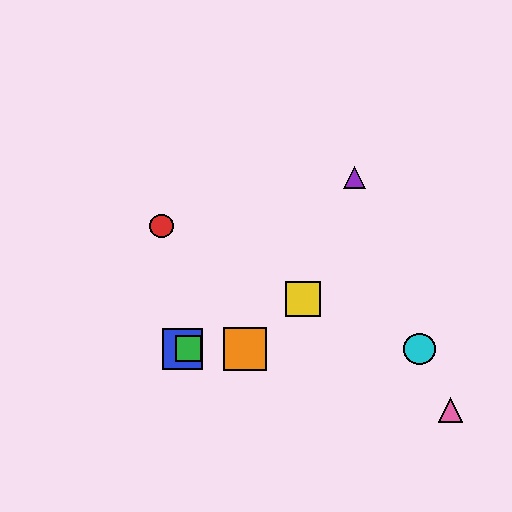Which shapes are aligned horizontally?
The blue square, the green square, the orange square, the cyan circle are aligned horizontally.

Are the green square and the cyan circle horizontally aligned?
Yes, both are at y≈349.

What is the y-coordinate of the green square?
The green square is at y≈349.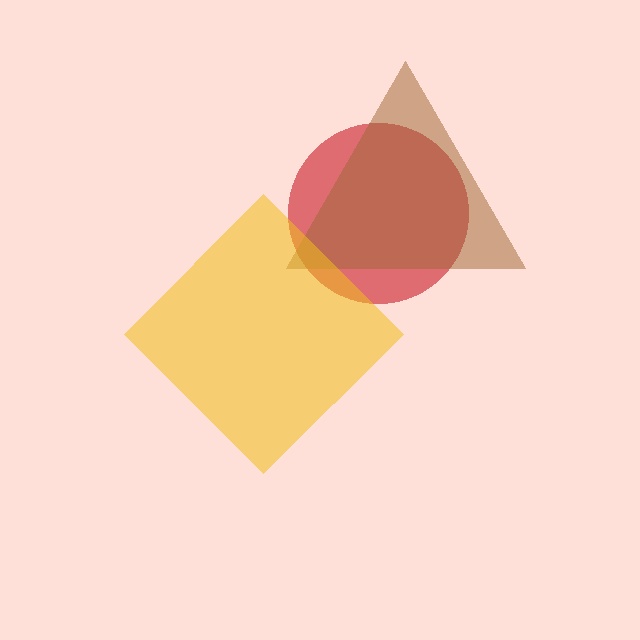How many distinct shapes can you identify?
There are 3 distinct shapes: a red circle, a brown triangle, a yellow diamond.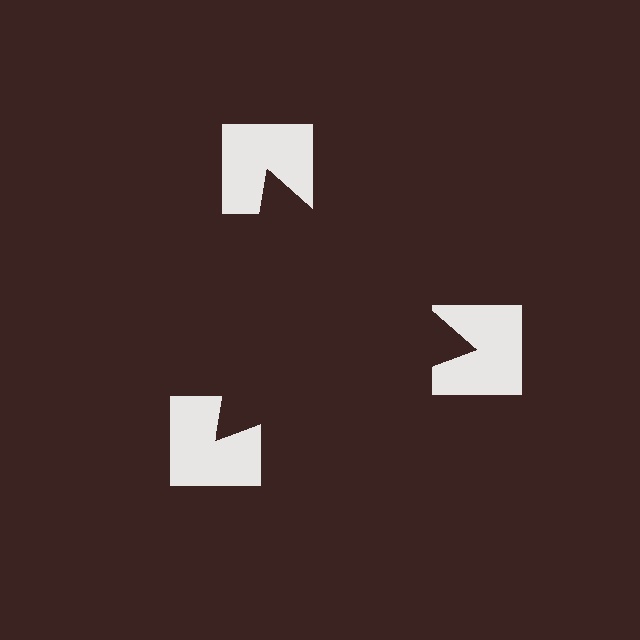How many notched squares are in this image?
There are 3 — one at each vertex of the illusory triangle.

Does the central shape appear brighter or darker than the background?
It typically appears slightly darker than the background, even though no actual brightness change is drawn.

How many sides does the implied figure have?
3 sides.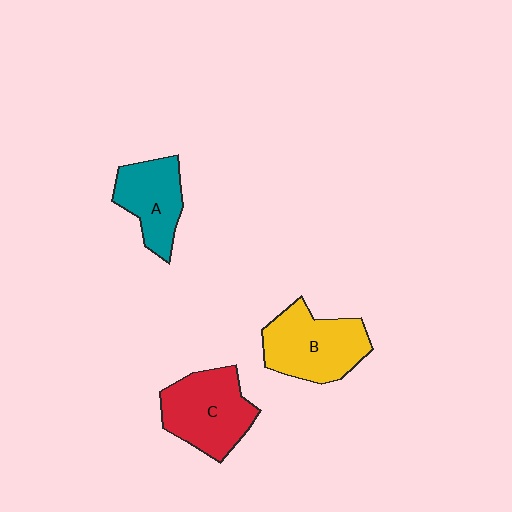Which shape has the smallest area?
Shape A (teal).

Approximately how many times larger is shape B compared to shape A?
Approximately 1.3 times.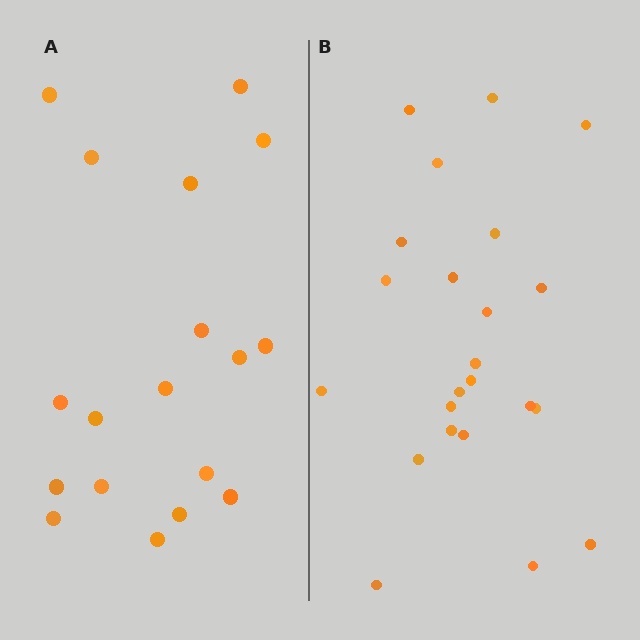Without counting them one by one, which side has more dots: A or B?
Region B (the right region) has more dots.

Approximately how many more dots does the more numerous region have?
Region B has about 5 more dots than region A.